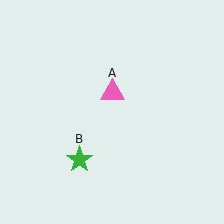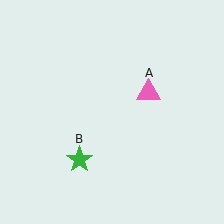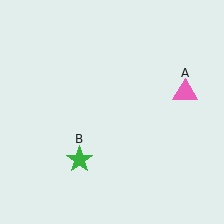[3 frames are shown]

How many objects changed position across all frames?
1 object changed position: pink triangle (object A).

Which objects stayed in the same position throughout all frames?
Green star (object B) remained stationary.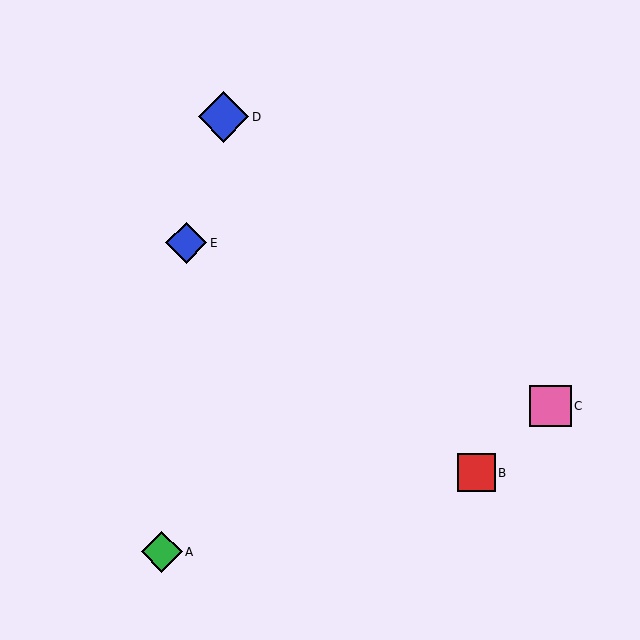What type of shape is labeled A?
Shape A is a green diamond.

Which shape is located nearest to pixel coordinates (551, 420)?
The pink square (labeled C) at (550, 406) is nearest to that location.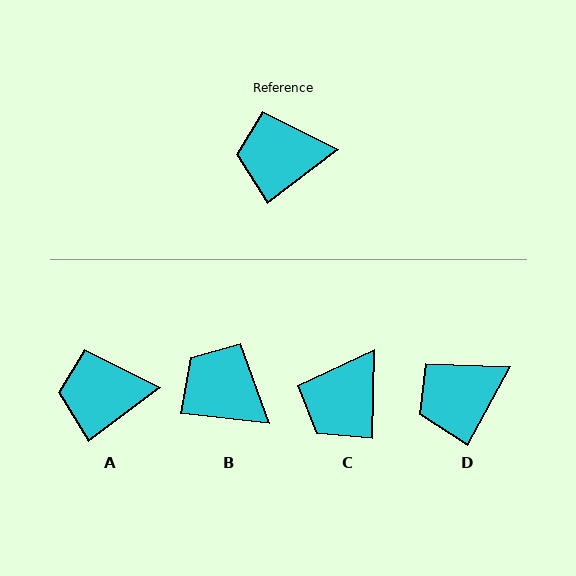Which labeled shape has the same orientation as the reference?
A.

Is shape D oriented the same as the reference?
No, it is off by about 25 degrees.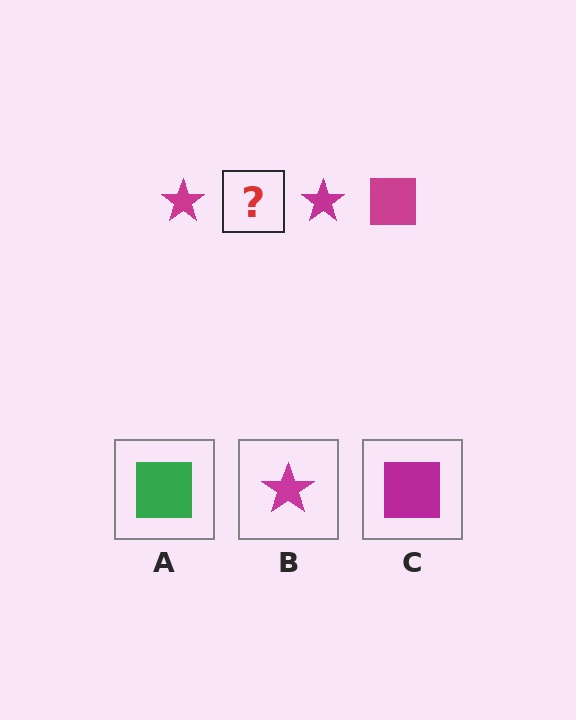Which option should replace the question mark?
Option C.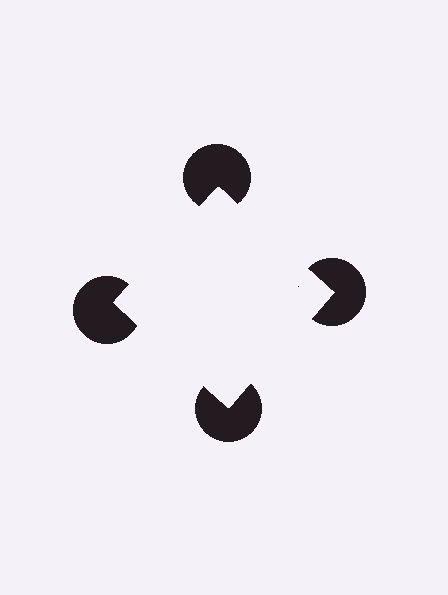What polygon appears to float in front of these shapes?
An illusory square — its edges are inferred from the aligned wedge cuts in the pac-man discs, not physically drawn.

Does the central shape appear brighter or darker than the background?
It typically appears slightly brighter than the background, even though no actual brightness change is drawn.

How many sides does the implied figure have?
4 sides.